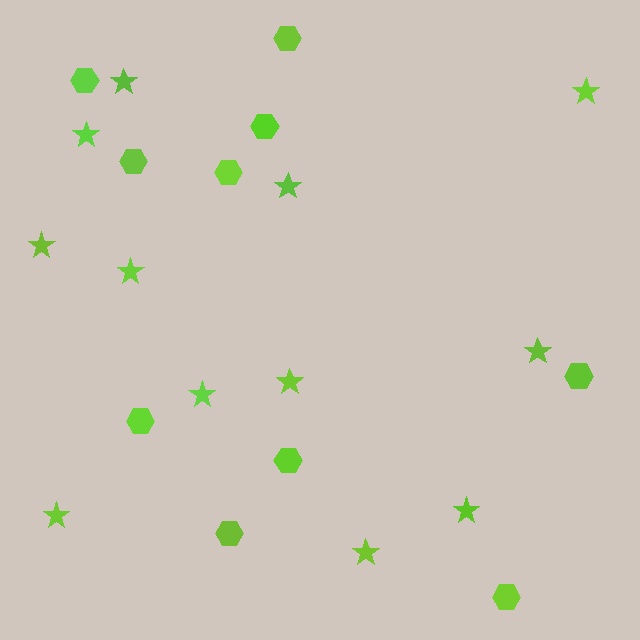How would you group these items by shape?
There are 2 groups: one group of hexagons (10) and one group of stars (12).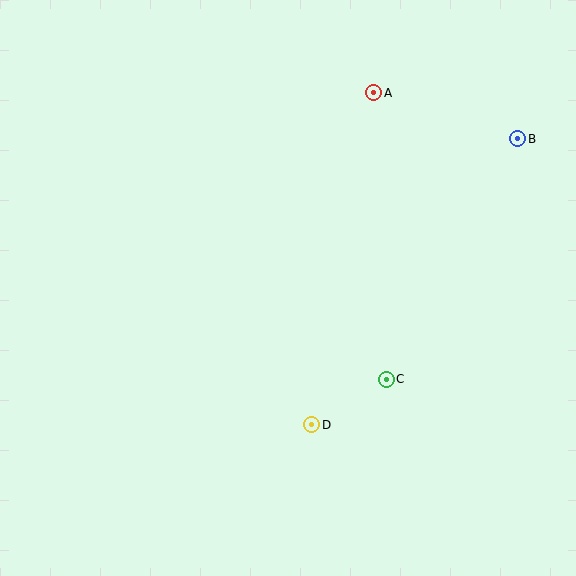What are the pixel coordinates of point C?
Point C is at (386, 379).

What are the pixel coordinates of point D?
Point D is at (312, 425).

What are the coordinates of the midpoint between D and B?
The midpoint between D and B is at (415, 282).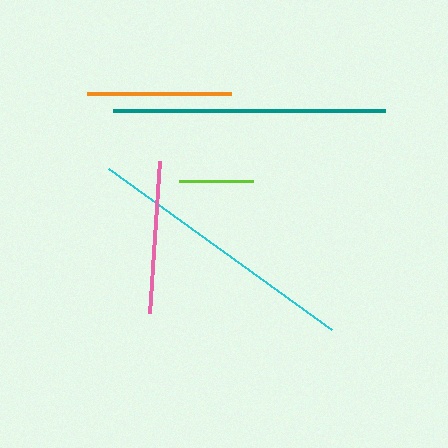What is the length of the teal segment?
The teal segment is approximately 272 pixels long.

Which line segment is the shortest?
The lime line is the shortest at approximately 73 pixels.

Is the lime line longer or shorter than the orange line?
The orange line is longer than the lime line.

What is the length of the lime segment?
The lime segment is approximately 73 pixels long.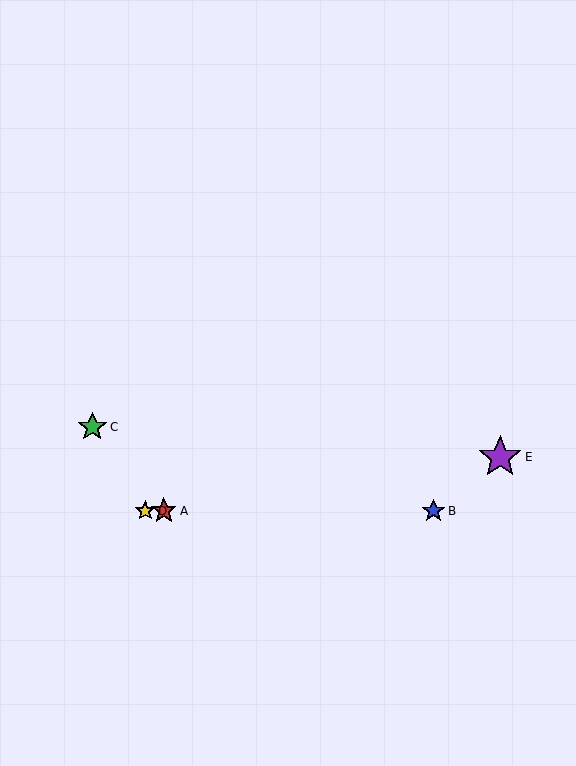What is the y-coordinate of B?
Object B is at y≈511.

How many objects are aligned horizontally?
3 objects (A, B, D) are aligned horizontally.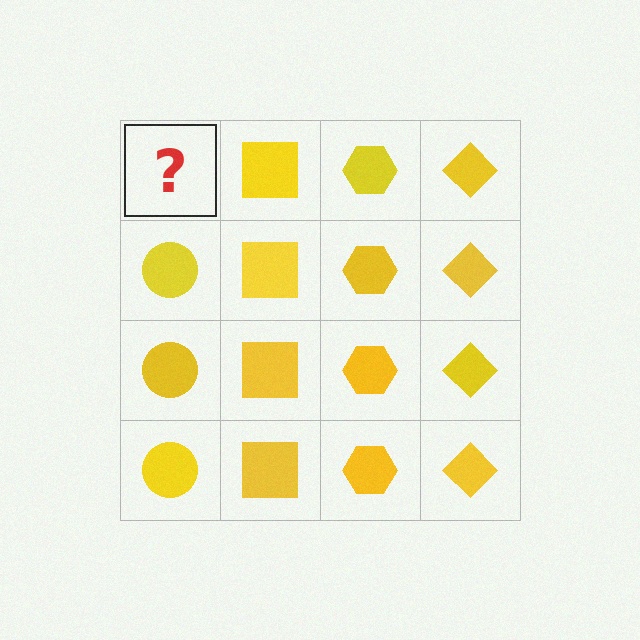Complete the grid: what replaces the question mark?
The question mark should be replaced with a yellow circle.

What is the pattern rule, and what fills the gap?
The rule is that each column has a consistent shape. The gap should be filled with a yellow circle.